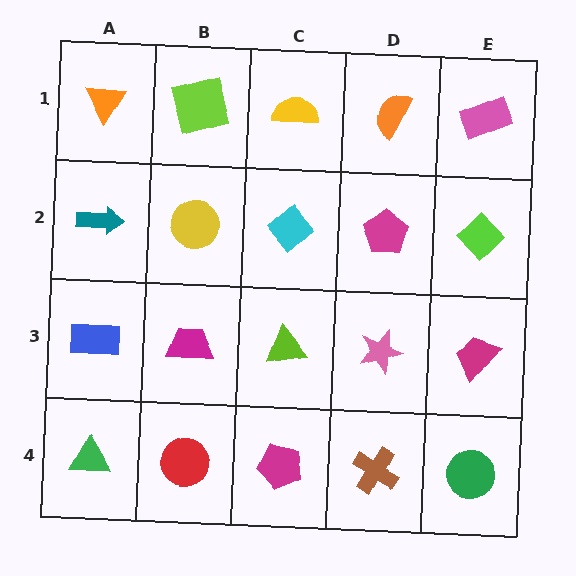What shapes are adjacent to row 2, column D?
An orange semicircle (row 1, column D), a pink star (row 3, column D), a cyan diamond (row 2, column C), a lime diamond (row 2, column E).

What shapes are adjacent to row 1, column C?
A cyan diamond (row 2, column C), a lime square (row 1, column B), an orange semicircle (row 1, column D).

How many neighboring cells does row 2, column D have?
4.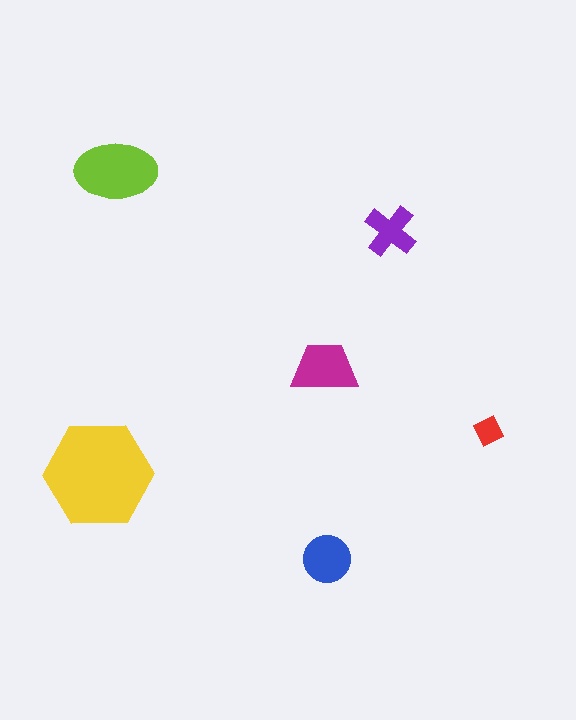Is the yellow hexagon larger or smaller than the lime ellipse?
Larger.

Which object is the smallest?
The red diamond.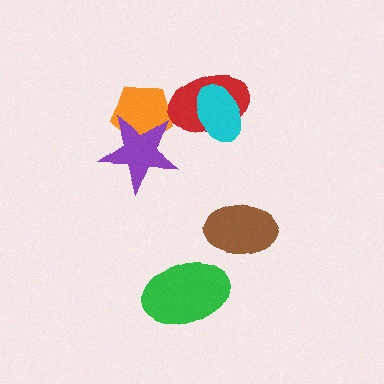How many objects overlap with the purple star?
1 object overlaps with the purple star.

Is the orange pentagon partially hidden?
Yes, it is partially covered by another shape.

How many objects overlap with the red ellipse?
1 object overlaps with the red ellipse.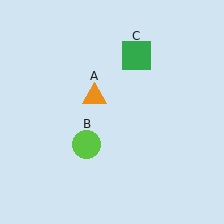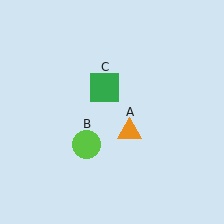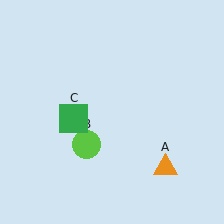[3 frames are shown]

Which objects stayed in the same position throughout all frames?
Lime circle (object B) remained stationary.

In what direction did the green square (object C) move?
The green square (object C) moved down and to the left.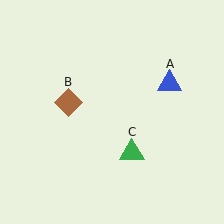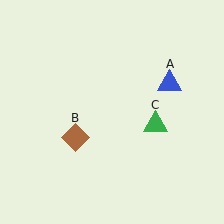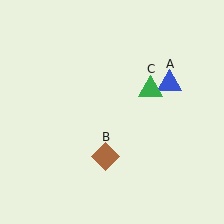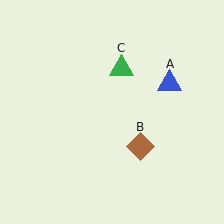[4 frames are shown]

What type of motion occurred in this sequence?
The brown diamond (object B), green triangle (object C) rotated counterclockwise around the center of the scene.